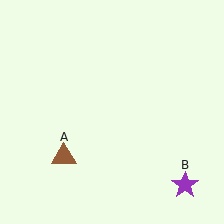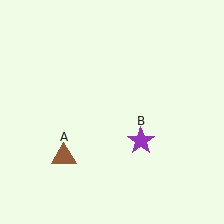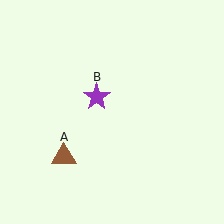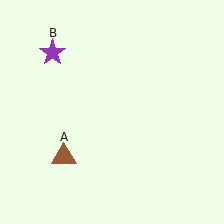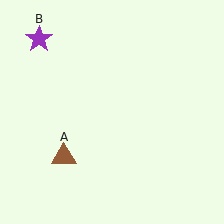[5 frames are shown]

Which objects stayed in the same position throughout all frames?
Brown triangle (object A) remained stationary.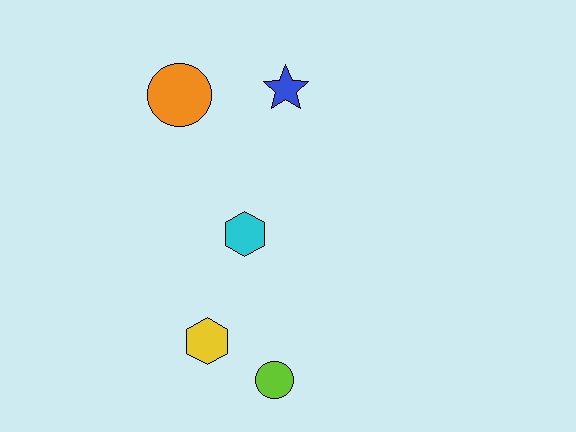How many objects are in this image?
There are 5 objects.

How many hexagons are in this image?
There are 2 hexagons.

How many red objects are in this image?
There are no red objects.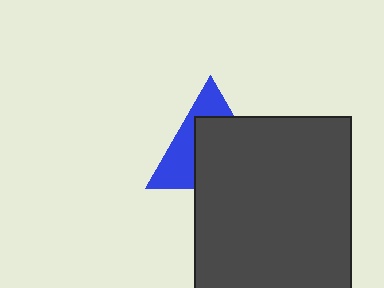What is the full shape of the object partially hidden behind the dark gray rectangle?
The partially hidden object is a blue triangle.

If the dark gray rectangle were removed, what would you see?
You would see the complete blue triangle.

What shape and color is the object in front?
The object in front is a dark gray rectangle.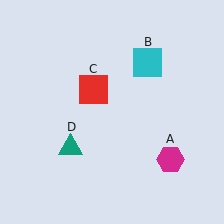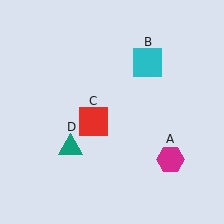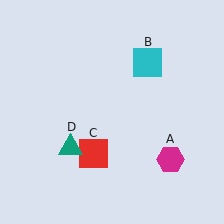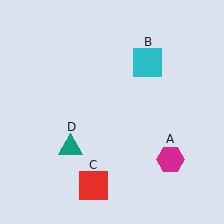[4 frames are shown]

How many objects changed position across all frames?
1 object changed position: red square (object C).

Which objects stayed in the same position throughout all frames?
Magenta hexagon (object A) and cyan square (object B) and teal triangle (object D) remained stationary.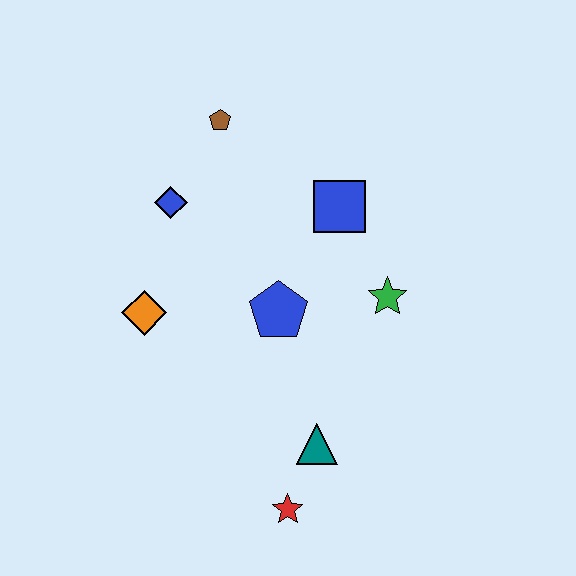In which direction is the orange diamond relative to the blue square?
The orange diamond is to the left of the blue square.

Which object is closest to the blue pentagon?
The green star is closest to the blue pentagon.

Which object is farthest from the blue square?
The red star is farthest from the blue square.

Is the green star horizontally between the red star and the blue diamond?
No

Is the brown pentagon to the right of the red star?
No